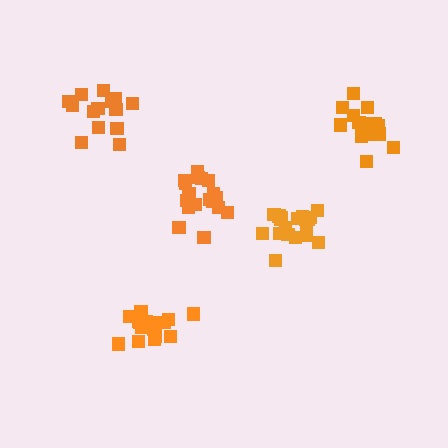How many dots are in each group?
Group 1: 14 dots, Group 2: 19 dots, Group 3: 15 dots, Group 4: 18 dots, Group 5: 20 dots (86 total).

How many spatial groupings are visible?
There are 5 spatial groupings.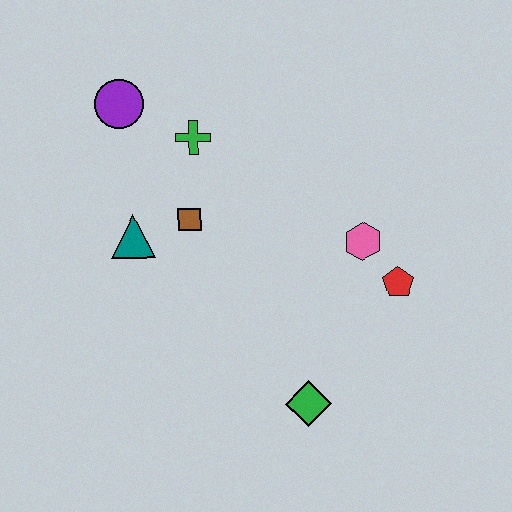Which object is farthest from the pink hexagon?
The purple circle is farthest from the pink hexagon.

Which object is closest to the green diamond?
The red pentagon is closest to the green diamond.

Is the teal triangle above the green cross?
No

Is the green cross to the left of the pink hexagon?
Yes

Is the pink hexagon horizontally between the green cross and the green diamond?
No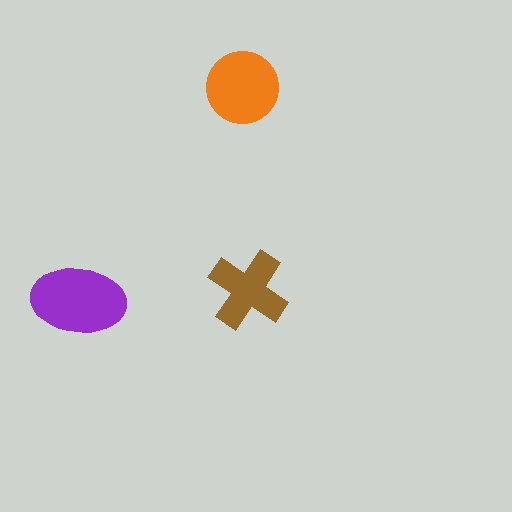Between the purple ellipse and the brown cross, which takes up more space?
The purple ellipse.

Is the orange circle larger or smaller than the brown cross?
Larger.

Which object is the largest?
The purple ellipse.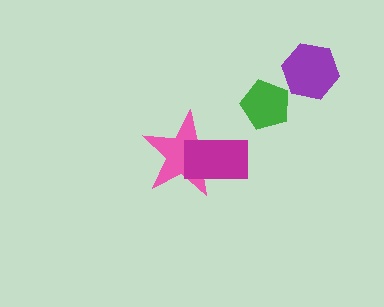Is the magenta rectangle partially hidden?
No, no other shape covers it.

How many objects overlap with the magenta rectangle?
1 object overlaps with the magenta rectangle.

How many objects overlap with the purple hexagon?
0 objects overlap with the purple hexagon.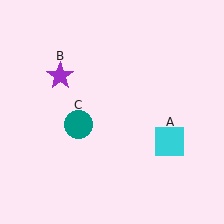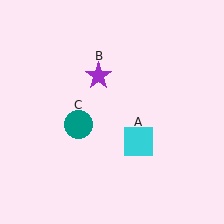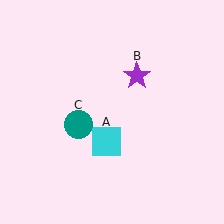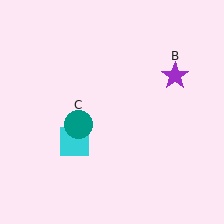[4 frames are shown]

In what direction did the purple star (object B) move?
The purple star (object B) moved right.